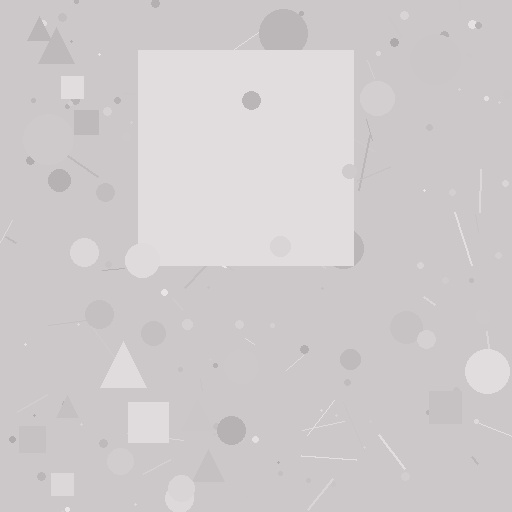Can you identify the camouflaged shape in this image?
The camouflaged shape is a square.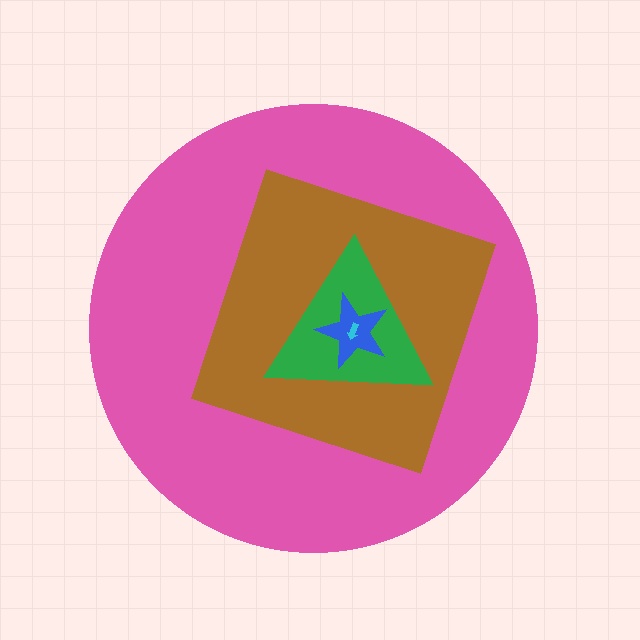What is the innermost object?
The cyan arrow.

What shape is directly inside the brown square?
The green triangle.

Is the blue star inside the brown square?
Yes.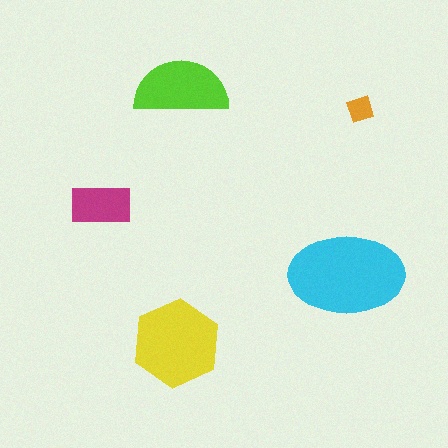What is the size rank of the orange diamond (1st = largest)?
5th.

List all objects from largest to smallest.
The cyan ellipse, the yellow hexagon, the lime semicircle, the magenta rectangle, the orange diamond.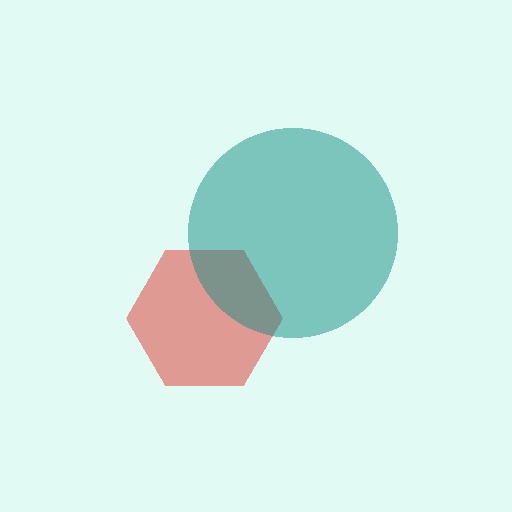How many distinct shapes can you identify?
There are 2 distinct shapes: a red hexagon, a teal circle.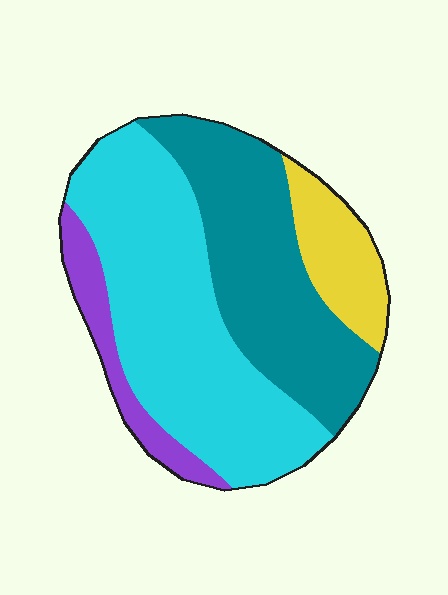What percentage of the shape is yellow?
Yellow covers 12% of the shape.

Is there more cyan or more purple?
Cyan.